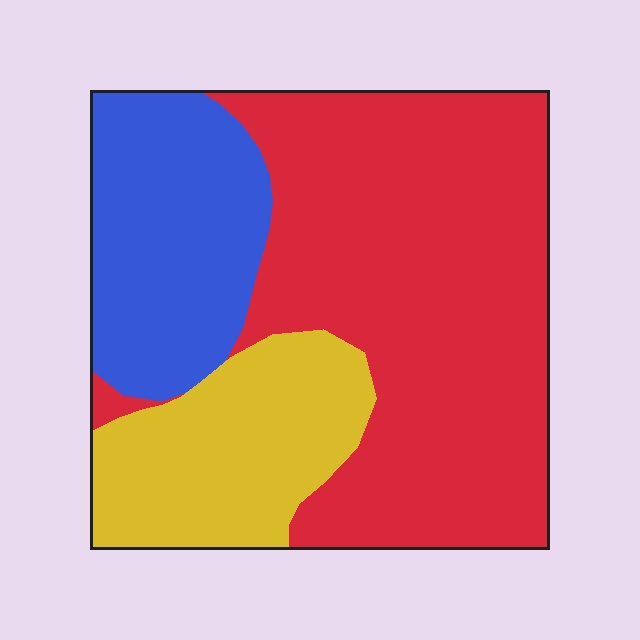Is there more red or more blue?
Red.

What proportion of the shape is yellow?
Yellow takes up about one fifth (1/5) of the shape.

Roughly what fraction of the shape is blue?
Blue covers about 25% of the shape.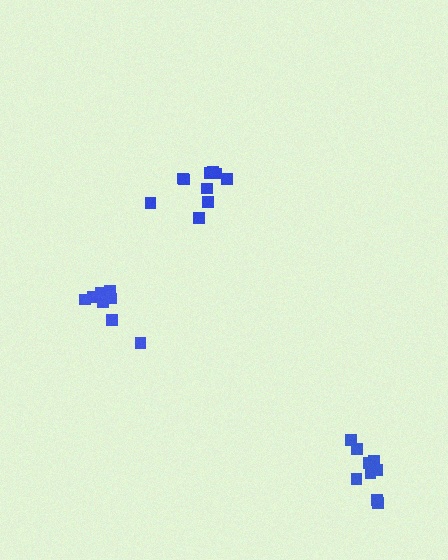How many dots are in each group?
Group 1: 10 dots, Group 2: 10 dots, Group 3: 9 dots (29 total).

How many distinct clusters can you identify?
There are 3 distinct clusters.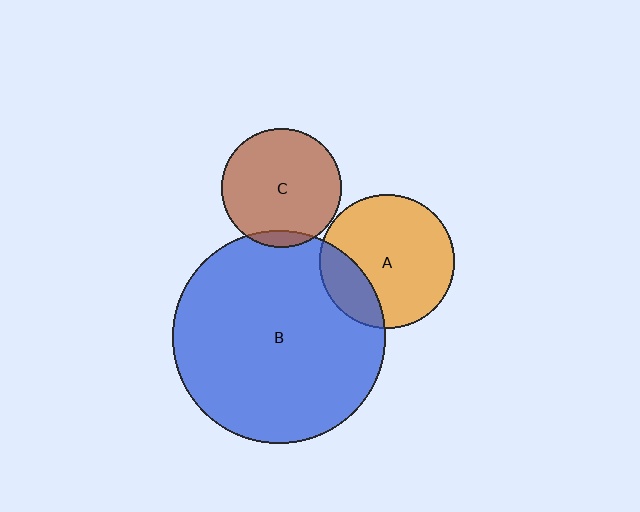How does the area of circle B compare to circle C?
Approximately 3.2 times.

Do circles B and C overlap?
Yes.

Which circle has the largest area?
Circle B (blue).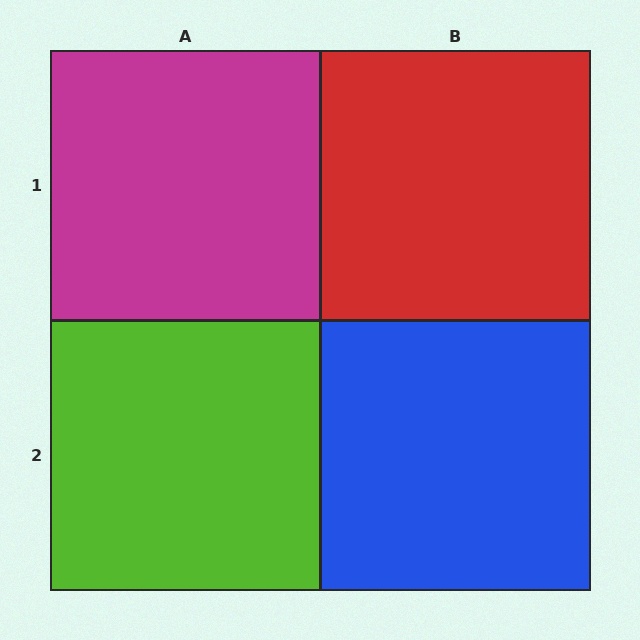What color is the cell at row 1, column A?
Magenta.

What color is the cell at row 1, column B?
Red.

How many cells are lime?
1 cell is lime.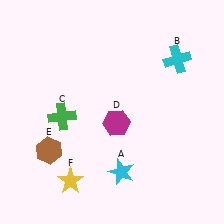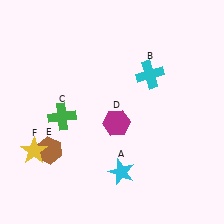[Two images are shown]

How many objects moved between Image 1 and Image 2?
2 objects moved between the two images.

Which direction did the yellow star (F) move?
The yellow star (F) moved left.